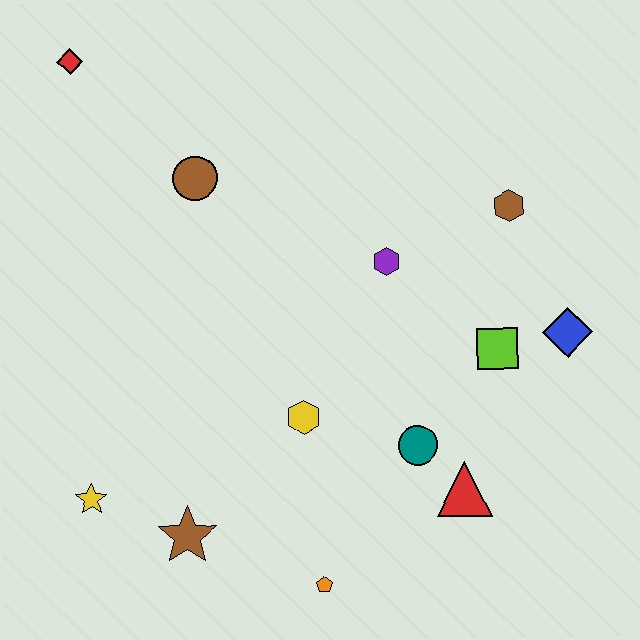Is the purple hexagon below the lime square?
No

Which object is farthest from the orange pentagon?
The red diamond is farthest from the orange pentagon.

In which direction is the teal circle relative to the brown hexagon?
The teal circle is below the brown hexagon.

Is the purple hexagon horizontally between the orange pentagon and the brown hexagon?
Yes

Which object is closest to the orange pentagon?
The brown star is closest to the orange pentagon.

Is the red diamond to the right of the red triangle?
No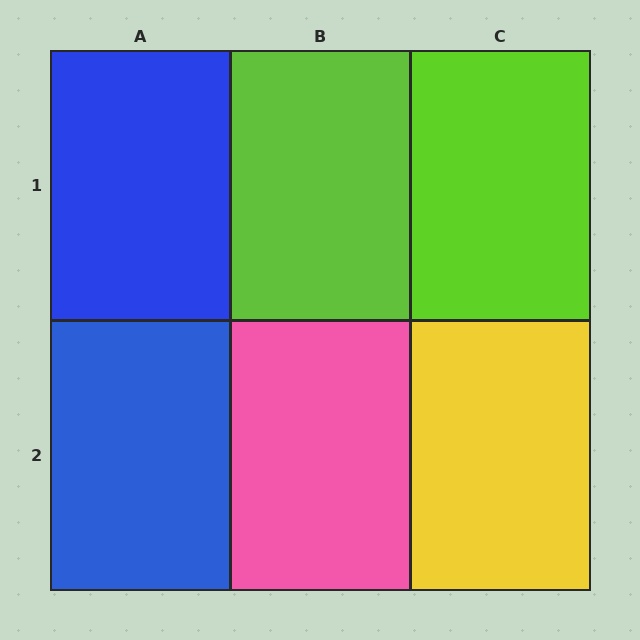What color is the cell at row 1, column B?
Lime.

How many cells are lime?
2 cells are lime.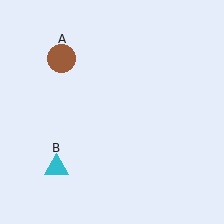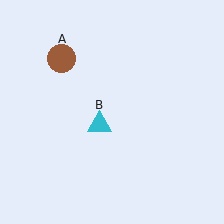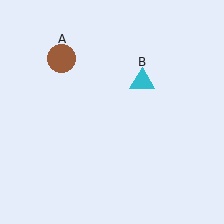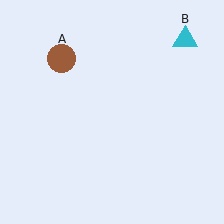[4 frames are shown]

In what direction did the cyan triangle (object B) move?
The cyan triangle (object B) moved up and to the right.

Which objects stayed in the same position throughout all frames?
Brown circle (object A) remained stationary.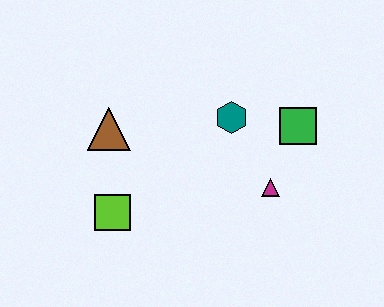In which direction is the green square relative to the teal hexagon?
The green square is to the right of the teal hexagon.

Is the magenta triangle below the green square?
Yes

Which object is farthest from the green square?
The lime square is farthest from the green square.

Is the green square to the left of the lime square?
No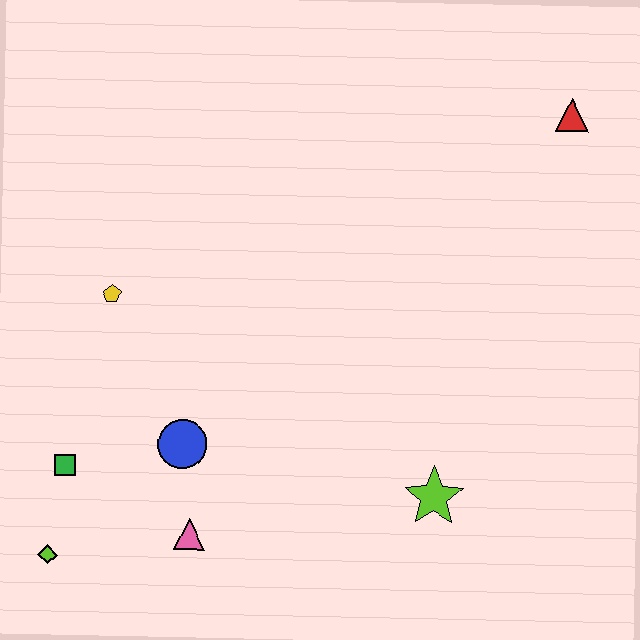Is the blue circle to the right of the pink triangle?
No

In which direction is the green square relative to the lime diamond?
The green square is above the lime diamond.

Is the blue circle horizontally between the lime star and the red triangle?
No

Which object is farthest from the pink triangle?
The red triangle is farthest from the pink triangle.